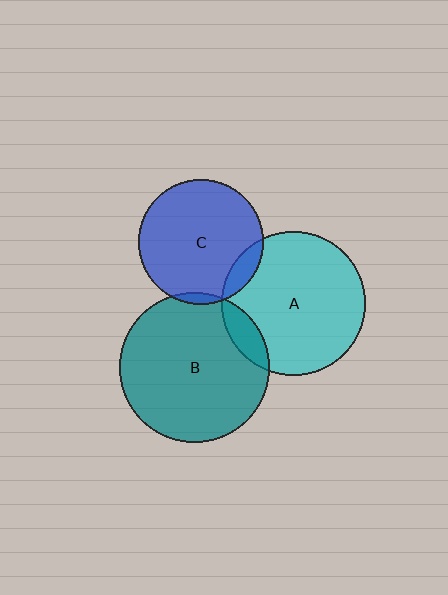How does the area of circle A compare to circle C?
Approximately 1.3 times.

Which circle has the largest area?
Circle B (teal).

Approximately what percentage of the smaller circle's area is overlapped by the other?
Approximately 10%.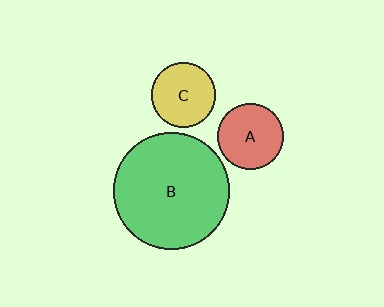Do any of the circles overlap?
No, none of the circles overlap.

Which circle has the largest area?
Circle B (green).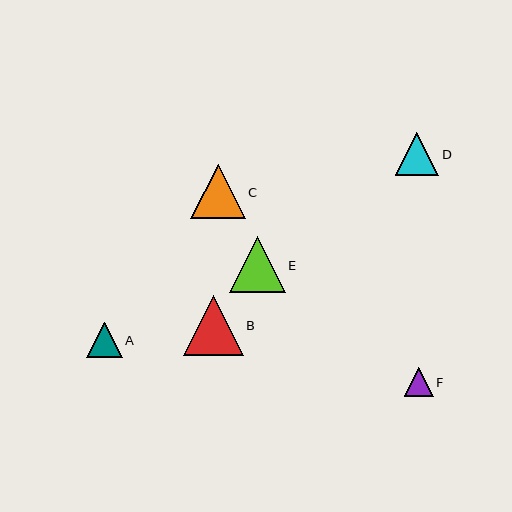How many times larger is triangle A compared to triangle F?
Triangle A is approximately 1.2 times the size of triangle F.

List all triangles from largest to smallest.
From largest to smallest: B, E, C, D, A, F.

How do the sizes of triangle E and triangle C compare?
Triangle E and triangle C are approximately the same size.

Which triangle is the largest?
Triangle B is the largest with a size of approximately 60 pixels.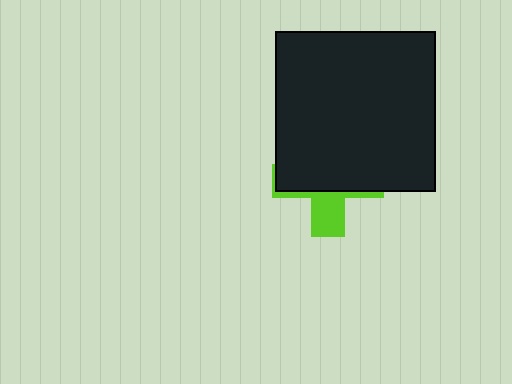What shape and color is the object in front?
The object in front is a black square.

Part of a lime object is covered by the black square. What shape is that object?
It is a cross.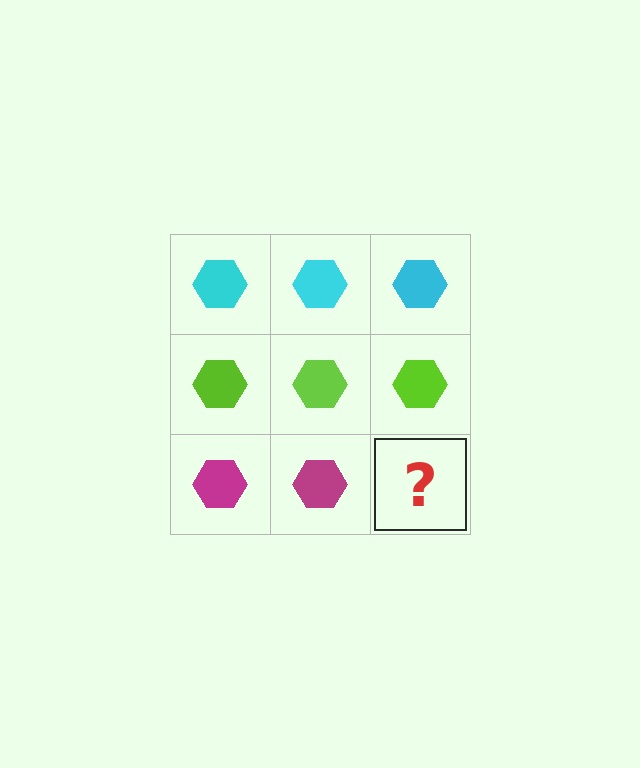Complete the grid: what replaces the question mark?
The question mark should be replaced with a magenta hexagon.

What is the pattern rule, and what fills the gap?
The rule is that each row has a consistent color. The gap should be filled with a magenta hexagon.